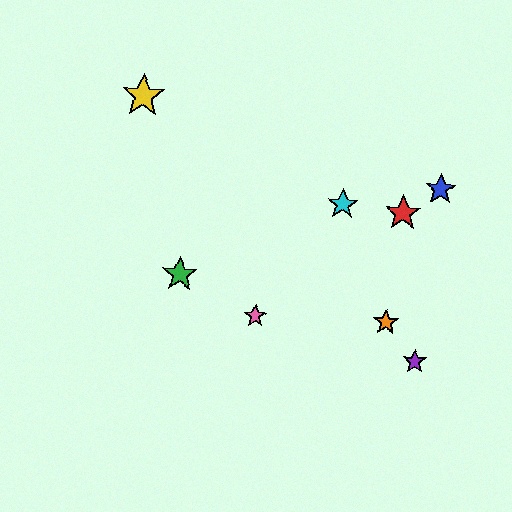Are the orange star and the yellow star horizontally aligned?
No, the orange star is at y≈322 and the yellow star is at y≈96.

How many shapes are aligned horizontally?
2 shapes (the orange star, the pink star) are aligned horizontally.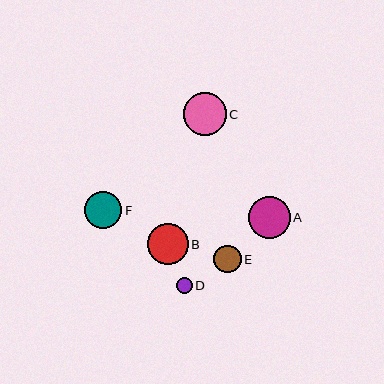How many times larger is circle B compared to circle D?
Circle B is approximately 2.7 times the size of circle D.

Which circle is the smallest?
Circle D is the smallest with a size of approximately 15 pixels.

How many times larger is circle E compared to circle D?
Circle E is approximately 1.8 times the size of circle D.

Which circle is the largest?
Circle C is the largest with a size of approximately 43 pixels.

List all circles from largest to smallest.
From largest to smallest: C, A, B, F, E, D.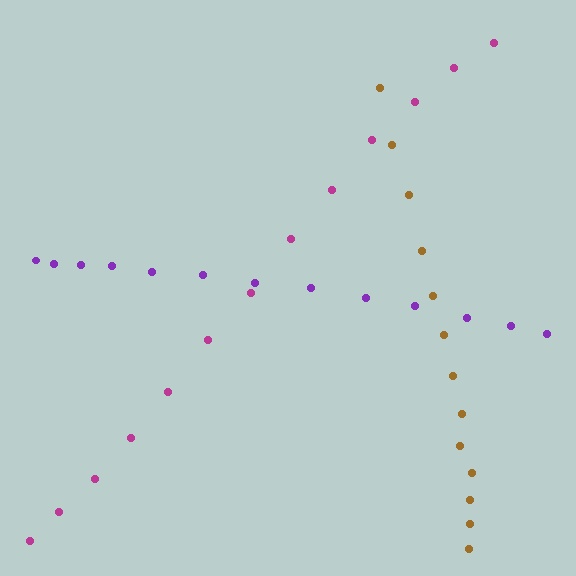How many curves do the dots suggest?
There are 3 distinct paths.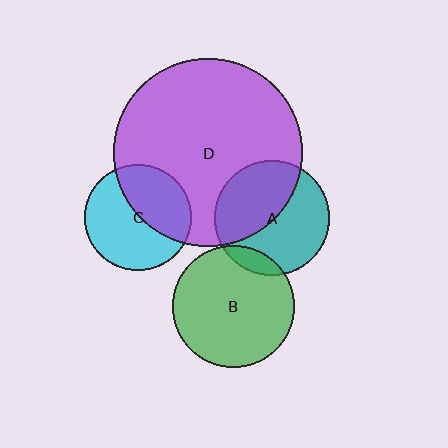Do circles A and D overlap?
Yes.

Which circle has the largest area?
Circle D (purple).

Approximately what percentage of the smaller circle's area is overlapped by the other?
Approximately 45%.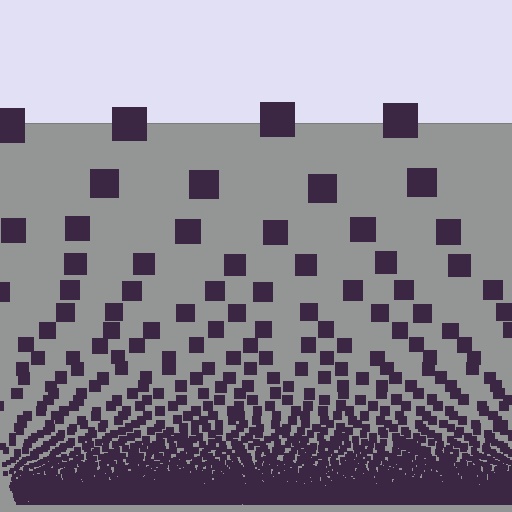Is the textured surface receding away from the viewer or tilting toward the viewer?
The surface appears to tilt toward the viewer. Texture elements get larger and sparser toward the top.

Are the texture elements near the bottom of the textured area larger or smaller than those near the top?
Smaller. The gradient is inverted — elements near the bottom are smaller and denser.